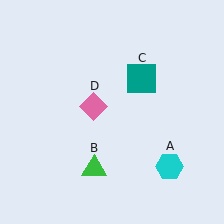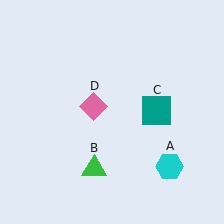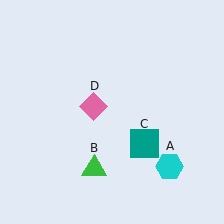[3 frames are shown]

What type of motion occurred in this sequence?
The teal square (object C) rotated clockwise around the center of the scene.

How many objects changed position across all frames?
1 object changed position: teal square (object C).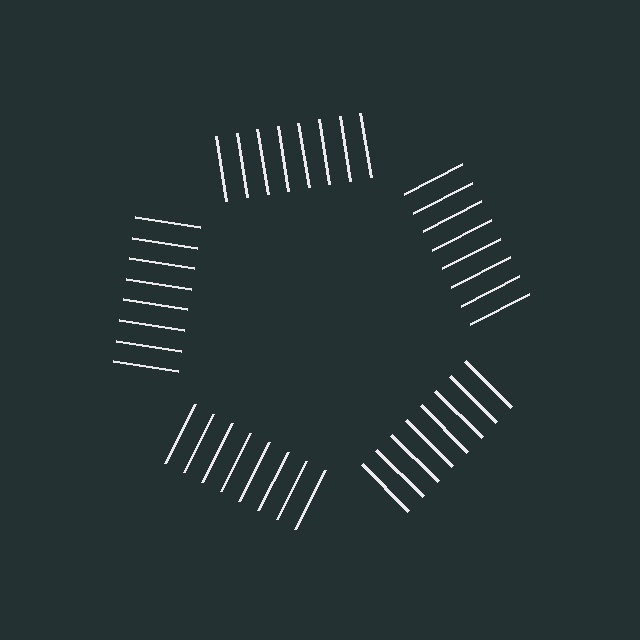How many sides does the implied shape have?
5 sides — the line-ends trace a pentagon.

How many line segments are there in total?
40 — 8 along each of the 5 edges.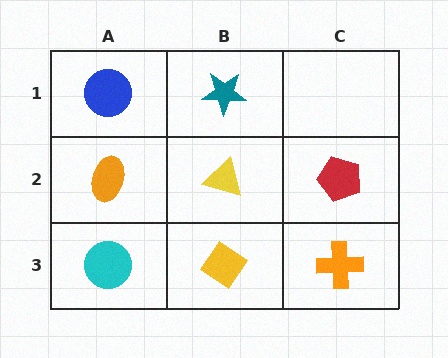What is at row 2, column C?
A red pentagon.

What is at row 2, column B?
A yellow triangle.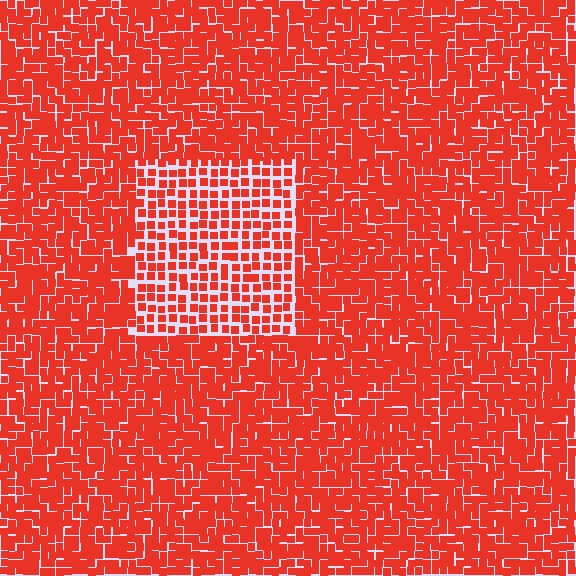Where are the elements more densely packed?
The elements are more densely packed outside the rectangle boundary.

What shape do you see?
I see a rectangle.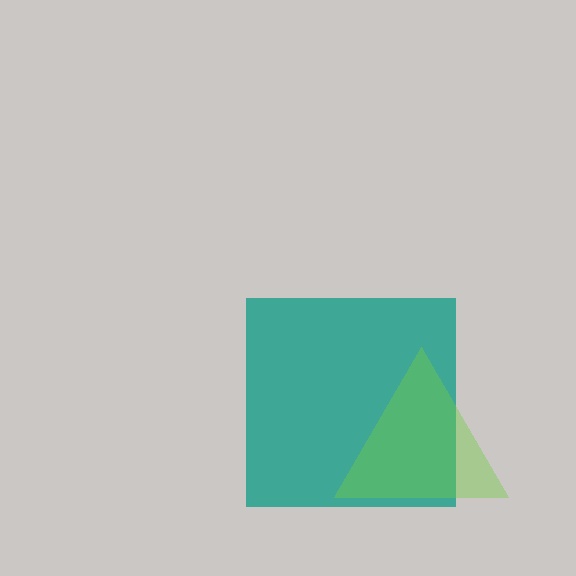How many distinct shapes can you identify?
There are 2 distinct shapes: a teal square, a lime triangle.